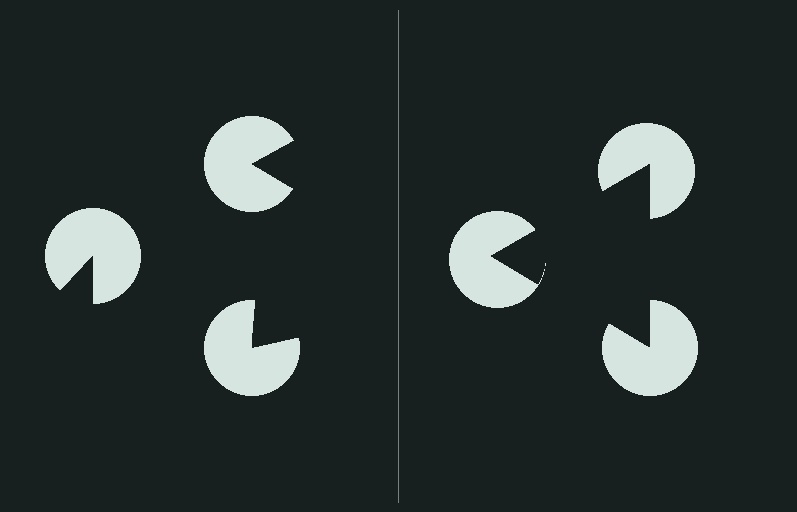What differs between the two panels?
The pac-man discs are positioned identically on both sides; only the wedge orientations differ. On the right they align to a triangle; on the left they are misaligned.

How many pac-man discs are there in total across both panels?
6 — 3 on each side.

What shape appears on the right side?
An illusory triangle.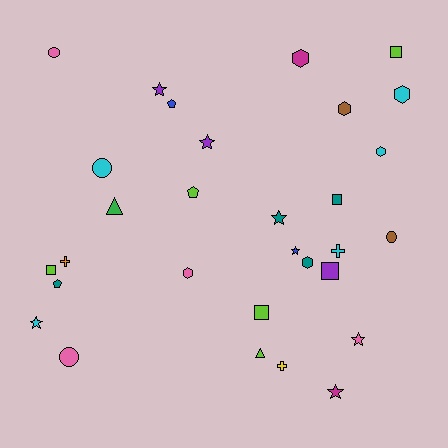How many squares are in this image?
There are 5 squares.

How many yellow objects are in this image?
There is 1 yellow object.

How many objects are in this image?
There are 30 objects.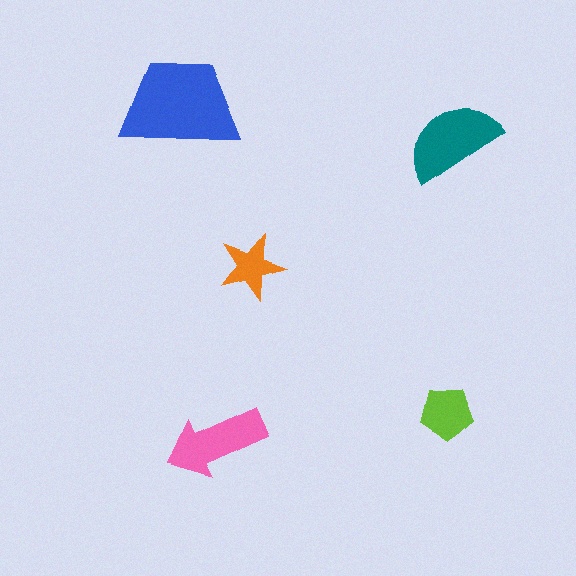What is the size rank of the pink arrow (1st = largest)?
3rd.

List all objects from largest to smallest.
The blue trapezoid, the teal semicircle, the pink arrow, the lime pentagon, the orange star.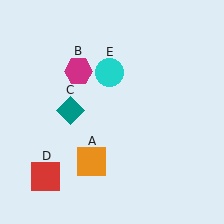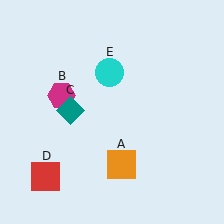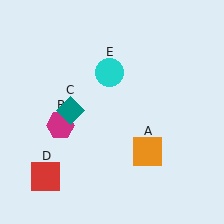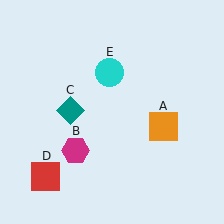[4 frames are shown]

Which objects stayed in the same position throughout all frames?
Teal diamond (object C) and red square (object D) and cyan circle (object E) remained stationary.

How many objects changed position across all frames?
2 objects changed position: orange square (object A), magenta hexagon (object B).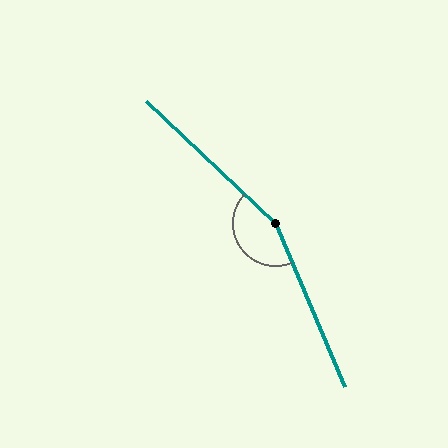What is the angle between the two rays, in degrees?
Approximately 156 degrees.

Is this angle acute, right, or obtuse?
It is obtuse.